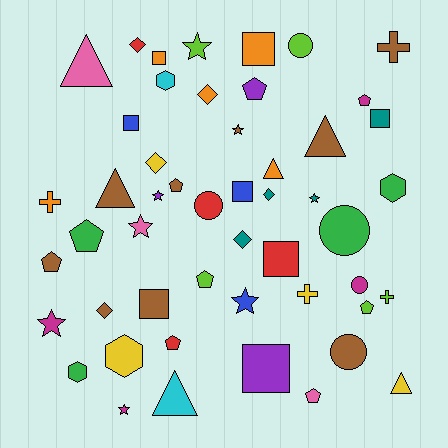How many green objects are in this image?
There are 4 green objects.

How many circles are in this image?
There are 5 circles.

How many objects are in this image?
There are 50 objects.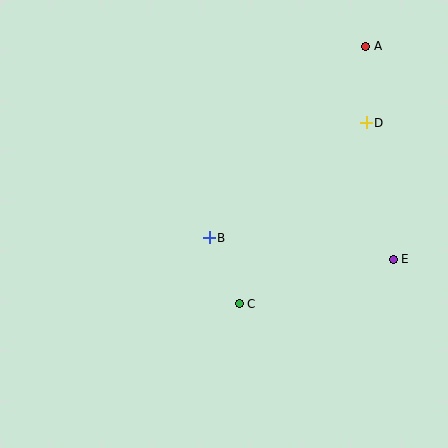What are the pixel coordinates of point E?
Point E is at (393, 259).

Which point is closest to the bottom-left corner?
Point C is closest to the bottom-left corner.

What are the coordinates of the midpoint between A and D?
The midpoint between A and D is at (366, 84).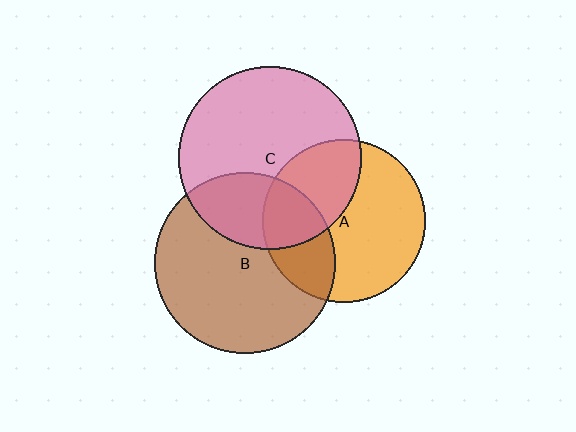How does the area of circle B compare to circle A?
Approximately 1.2 times.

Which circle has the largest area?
Circle C (pink).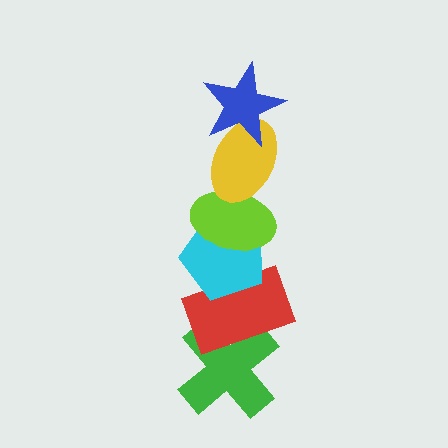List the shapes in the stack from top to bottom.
From top to bottom: the blue star, the yellow ellipse, the lime ellipse, the cyan pentagon, the red rectangle, the green cross.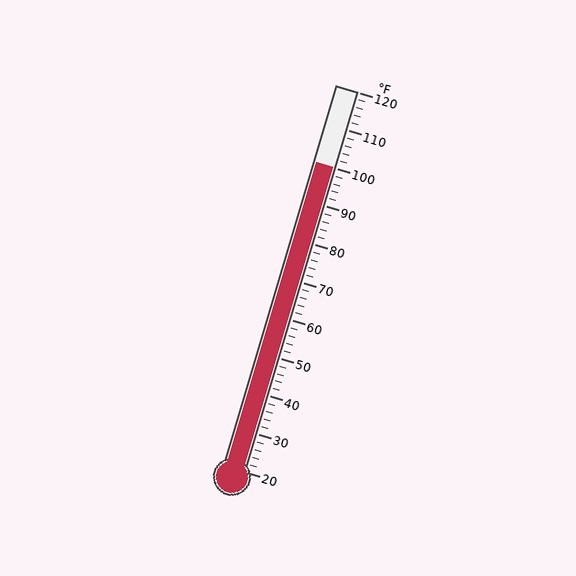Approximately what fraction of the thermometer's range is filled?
The thermometer is filled to approximately 80% of its range.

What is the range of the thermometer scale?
The thermometer scale ranges from 20°F to 120°F.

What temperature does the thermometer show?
The thermometer shows approximately 100°F.